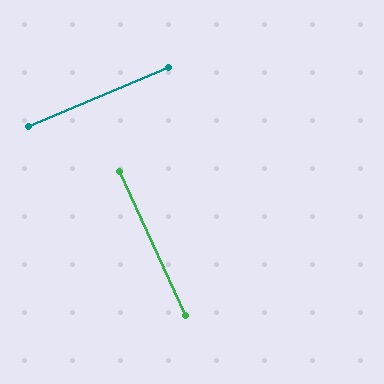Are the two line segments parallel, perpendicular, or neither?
Perpendicular — they meet at approximately 88°.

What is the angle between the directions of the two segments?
Approximately 88 degrees.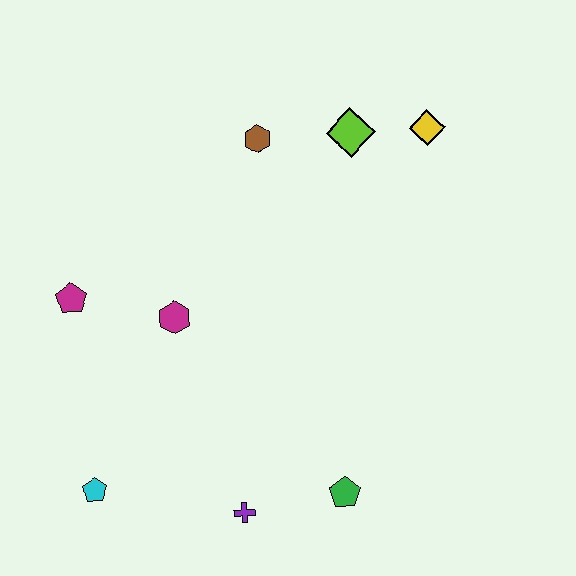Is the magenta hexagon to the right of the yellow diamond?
No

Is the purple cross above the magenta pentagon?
No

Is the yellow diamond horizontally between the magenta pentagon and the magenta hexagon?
No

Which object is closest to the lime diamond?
The yellow diamond is closest to the lime diamond.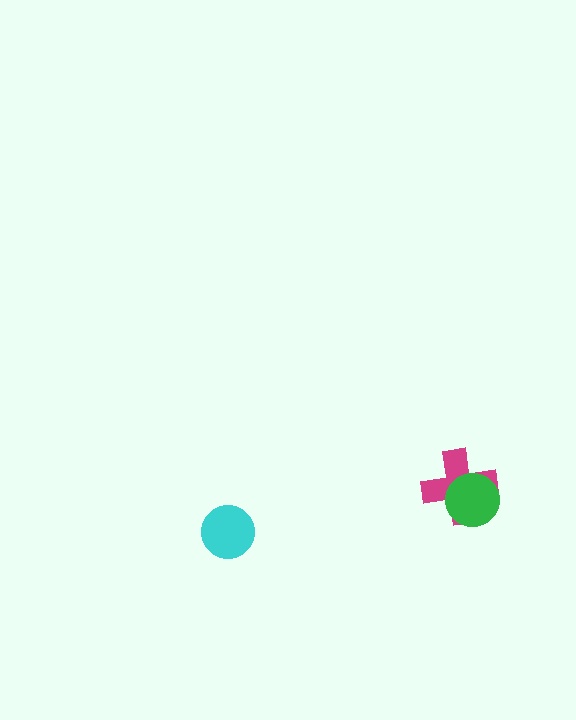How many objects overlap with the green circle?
1 object overlaps with the green circle.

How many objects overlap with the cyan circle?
0 objects overlap with the cyan circle.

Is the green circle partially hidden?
No, no other shape covers it.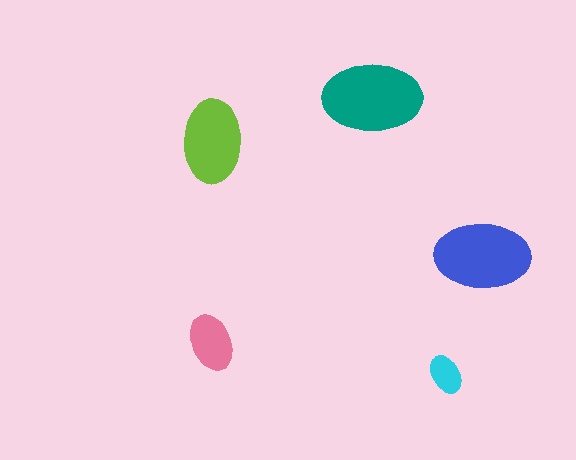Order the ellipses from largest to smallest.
the teal one, the blue one, the lime one, the pink one, the cyan one.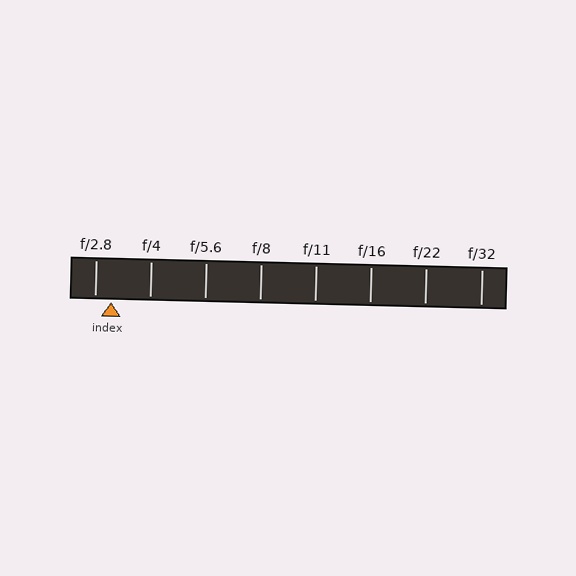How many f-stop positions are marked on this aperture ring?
There are 8 f-stop positions marked.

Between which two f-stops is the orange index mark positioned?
The index mark is between f/2.8 and f/4.